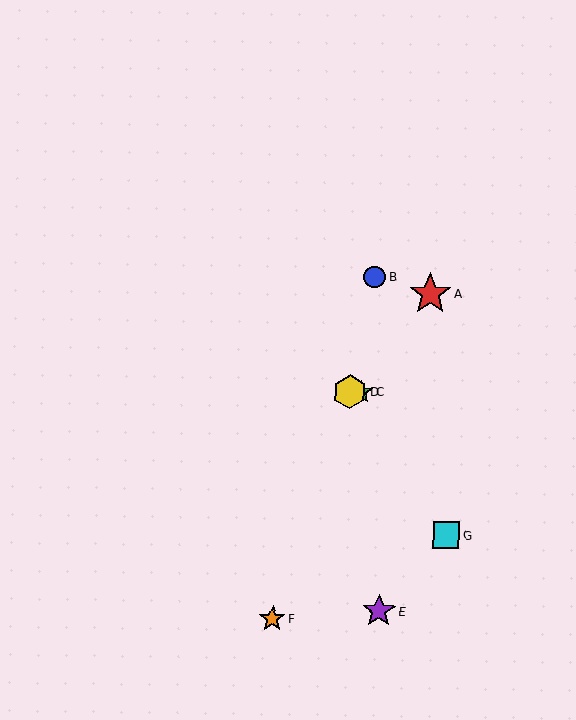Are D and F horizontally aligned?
No, D is at y≈392 and F is at y≈619.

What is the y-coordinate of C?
Object C is at y≈392.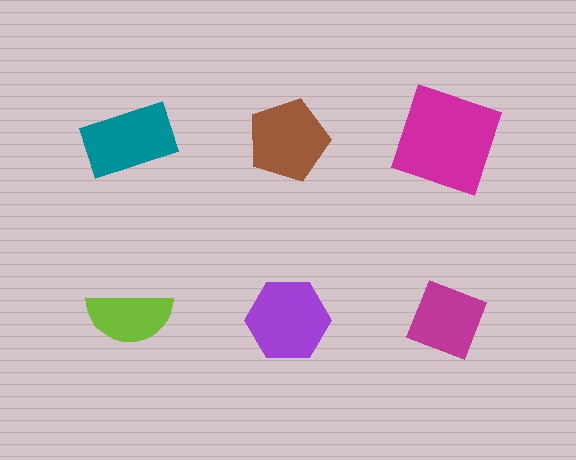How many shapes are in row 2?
3 shapes.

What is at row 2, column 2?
A purple hexagon.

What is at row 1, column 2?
A brown pentagon.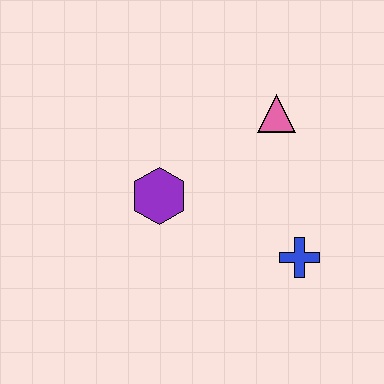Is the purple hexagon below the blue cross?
No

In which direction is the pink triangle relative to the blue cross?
The pink triangle is above the blue cross.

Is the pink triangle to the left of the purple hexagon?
No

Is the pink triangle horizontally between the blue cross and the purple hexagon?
Yes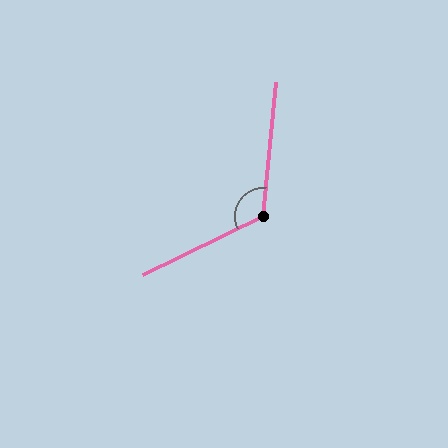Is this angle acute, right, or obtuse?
It is obtuse.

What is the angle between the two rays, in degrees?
Approximately 121 degrees.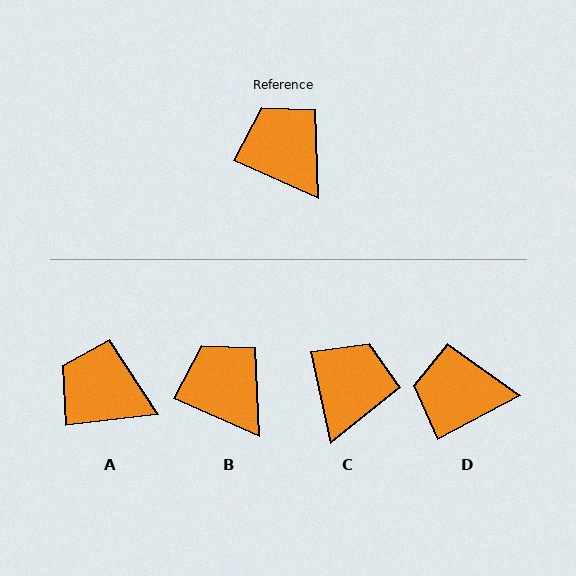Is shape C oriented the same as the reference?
No, it is off by about 54 degrees.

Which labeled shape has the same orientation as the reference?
B.